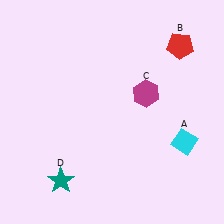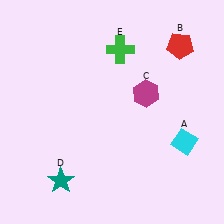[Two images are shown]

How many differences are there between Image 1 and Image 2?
There is 1 difference between the two images.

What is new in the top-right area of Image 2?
A green cross (E) was added in the top-right area of Image 2.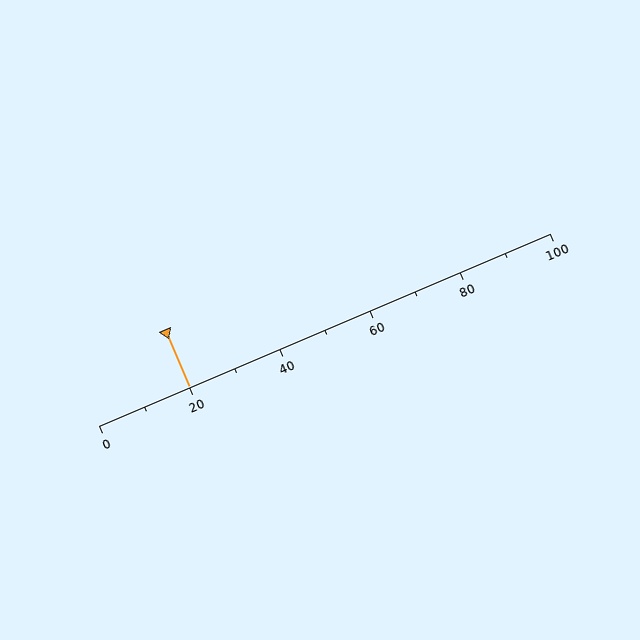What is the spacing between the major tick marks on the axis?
The major ticks are spaced 20 apart.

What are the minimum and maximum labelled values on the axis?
The axis runs from 0 to 100.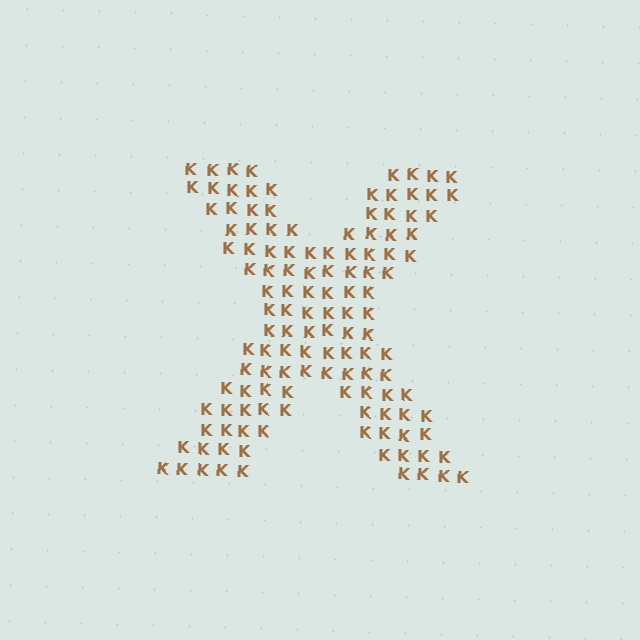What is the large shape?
The large shape is the letter X.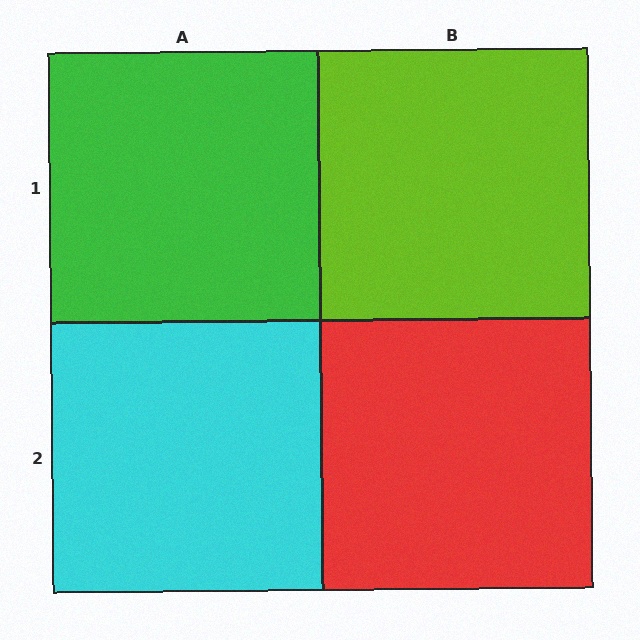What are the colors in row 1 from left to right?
Green, lime.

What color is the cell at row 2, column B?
Red.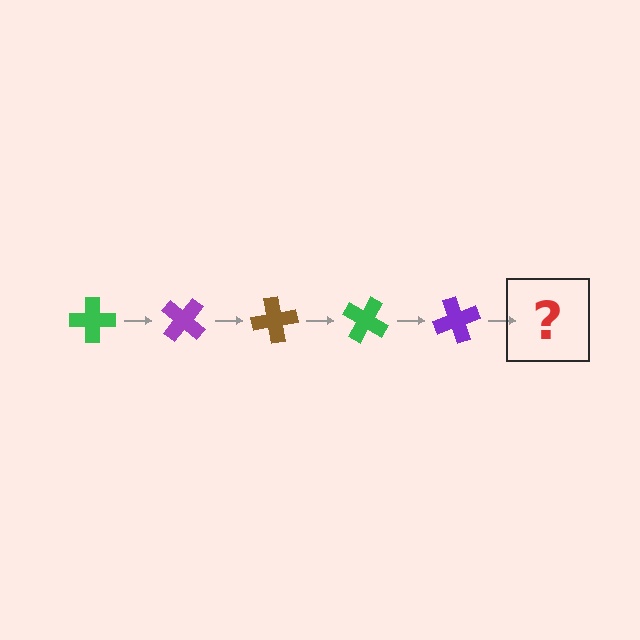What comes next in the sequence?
The next element should be a brown cross, rotated 200 degrees from the start.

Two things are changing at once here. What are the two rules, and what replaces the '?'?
The two rules are that it rotates 40 degrees each step and the color cycles through green, purple, and brown. The '?' should be a brown cross, rotated 200 degrees from the start.